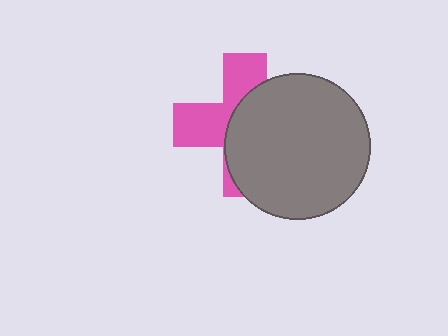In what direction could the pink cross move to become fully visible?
The pink cross could move left. That would shift it out from behind the gray circle entirely.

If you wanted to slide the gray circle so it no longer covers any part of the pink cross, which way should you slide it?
Slide it right — that is the most direct way to separate the two shapes.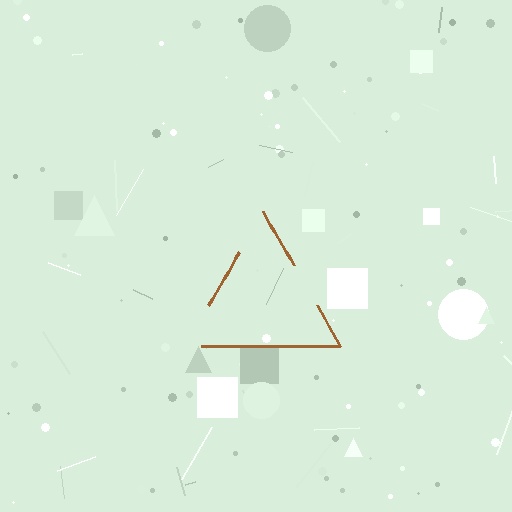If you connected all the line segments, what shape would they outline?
They would outline a triangle.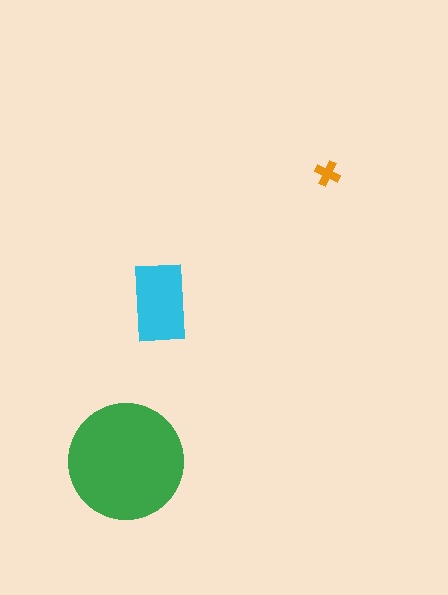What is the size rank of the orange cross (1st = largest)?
3rd.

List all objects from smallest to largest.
The orange cross, the cyan rectangle, the green circle.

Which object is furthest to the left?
The green circle is leftmost.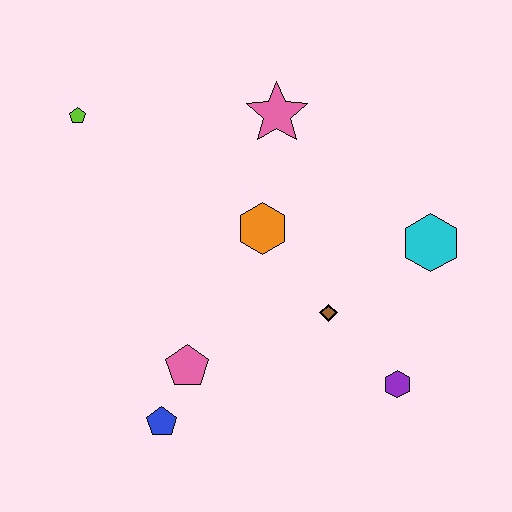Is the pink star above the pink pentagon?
Yes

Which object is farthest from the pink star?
The blue pentagon is farthest from the pink star.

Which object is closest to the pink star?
The orange hexagon is closest to the pink star.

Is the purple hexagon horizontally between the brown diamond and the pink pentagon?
No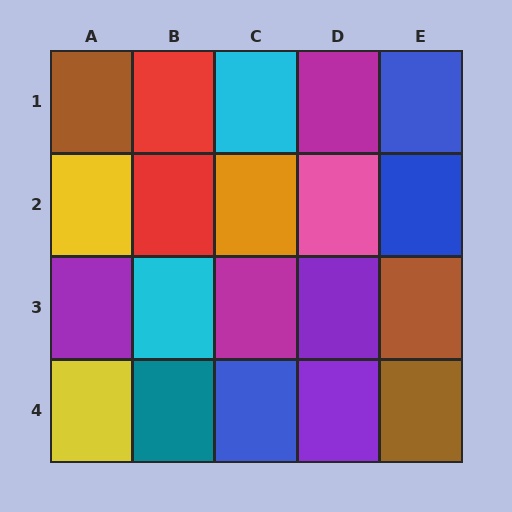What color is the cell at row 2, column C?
Orange.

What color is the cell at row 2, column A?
Yellow.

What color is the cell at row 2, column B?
Red.